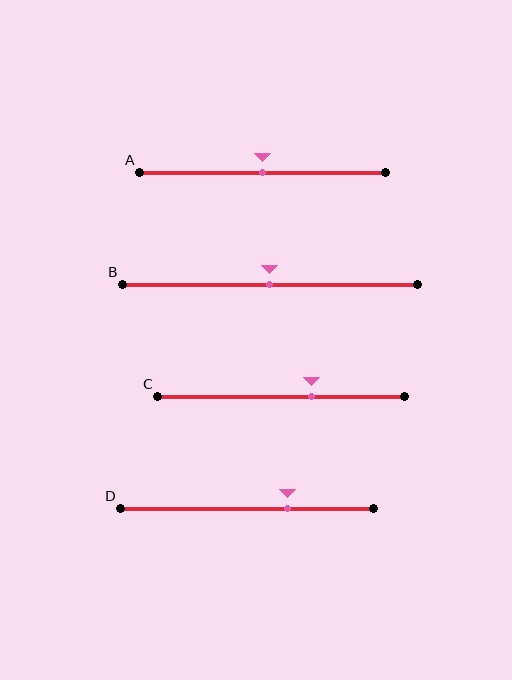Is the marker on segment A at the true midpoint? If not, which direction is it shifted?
Yes, the marker on segment A is at the true midpoint.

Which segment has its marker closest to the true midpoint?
Segment A has its marker closest to the true midpoint.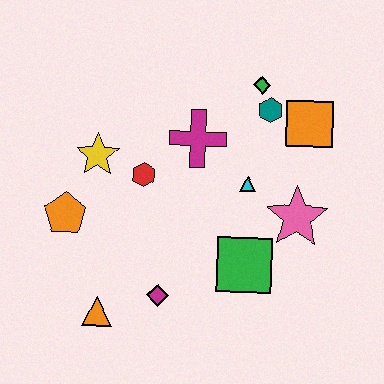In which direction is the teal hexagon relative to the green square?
The teal hexagon is above the green square.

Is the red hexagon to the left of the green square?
Yes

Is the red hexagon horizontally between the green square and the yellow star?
Yes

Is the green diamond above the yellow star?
Yes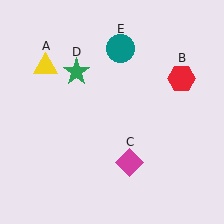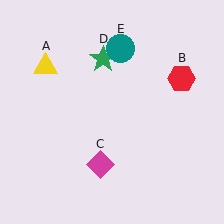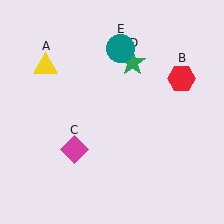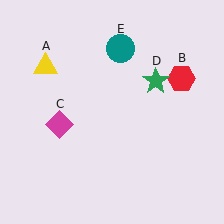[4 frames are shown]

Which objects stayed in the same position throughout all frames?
Yellow triangle (object A) and red hexagon (object B) and teal circle (object E) remained stationary.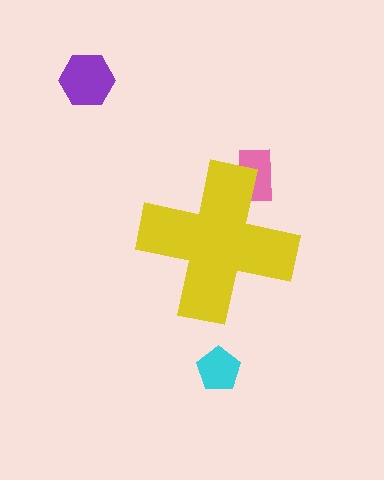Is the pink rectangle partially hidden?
Yes, the pink rectangle is partially hidden behind the yellow cross.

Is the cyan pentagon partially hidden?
No, the cyan pentagon is fully visible.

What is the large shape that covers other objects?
A yellow cross.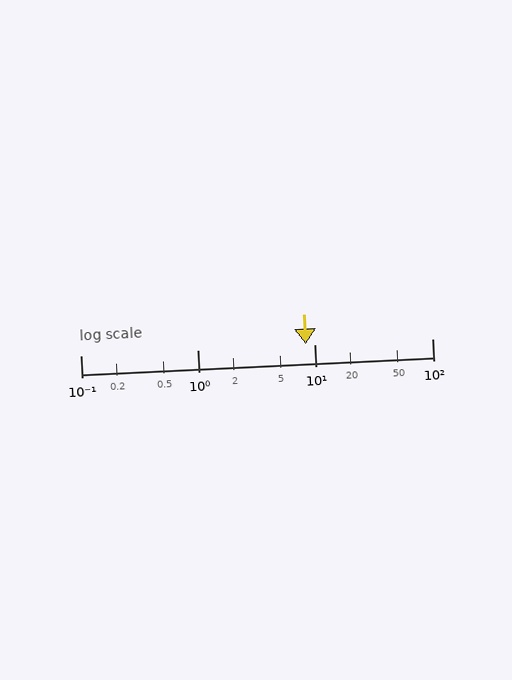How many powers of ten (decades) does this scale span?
The scale spans 3 decades, from 0.1 to 100.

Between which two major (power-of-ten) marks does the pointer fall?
The pointer is between 1 and 10.